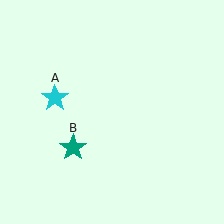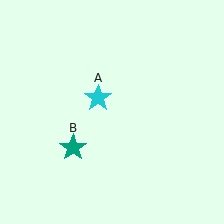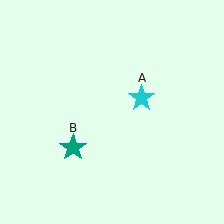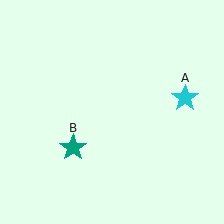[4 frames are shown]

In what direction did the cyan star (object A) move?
The cyan star (object A) moved right.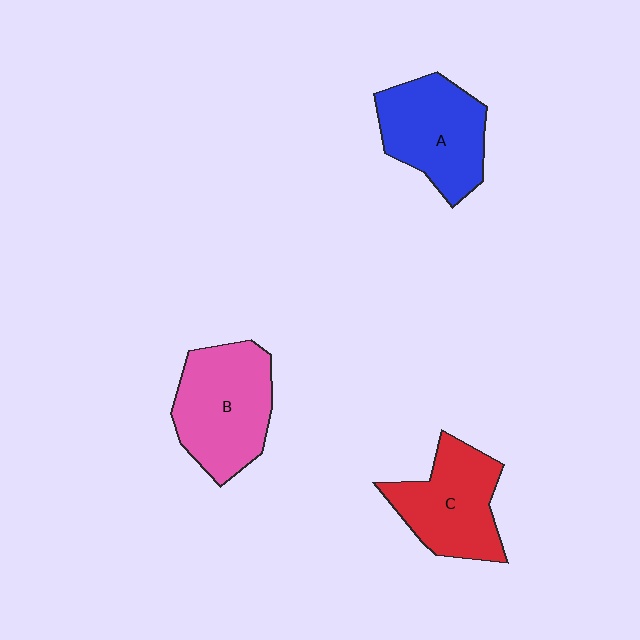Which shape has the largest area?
Shape B (pink).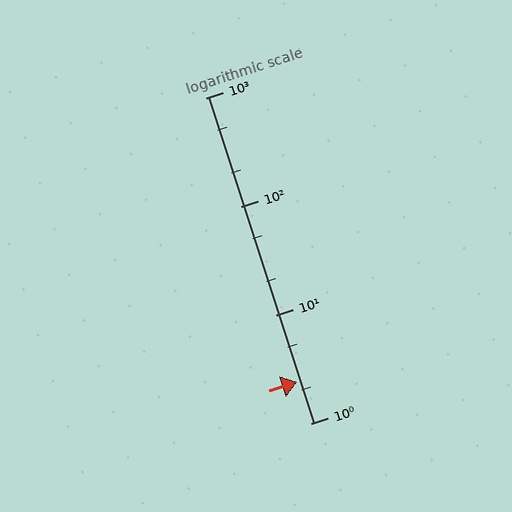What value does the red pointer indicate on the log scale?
The pointer indicates approximately 2.4.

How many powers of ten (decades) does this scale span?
The scale spans 3 decades, from 1 to 1000.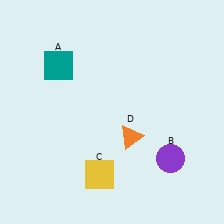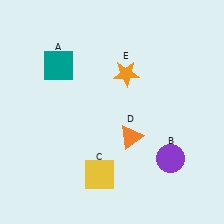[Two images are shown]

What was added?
An orange star (E) was added in Image 2.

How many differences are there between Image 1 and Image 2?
There is 1 difference between the two images.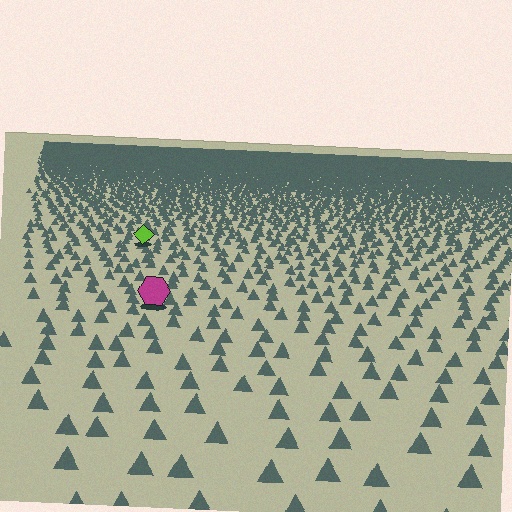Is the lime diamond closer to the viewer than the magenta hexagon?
No. The magenta hexagon is closer — you can tell from the texture gradient: the ground texture is coarser near it.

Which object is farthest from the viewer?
The lime diamond is farthest from the viewer. It appears smaller and the ground texture around it is denser.